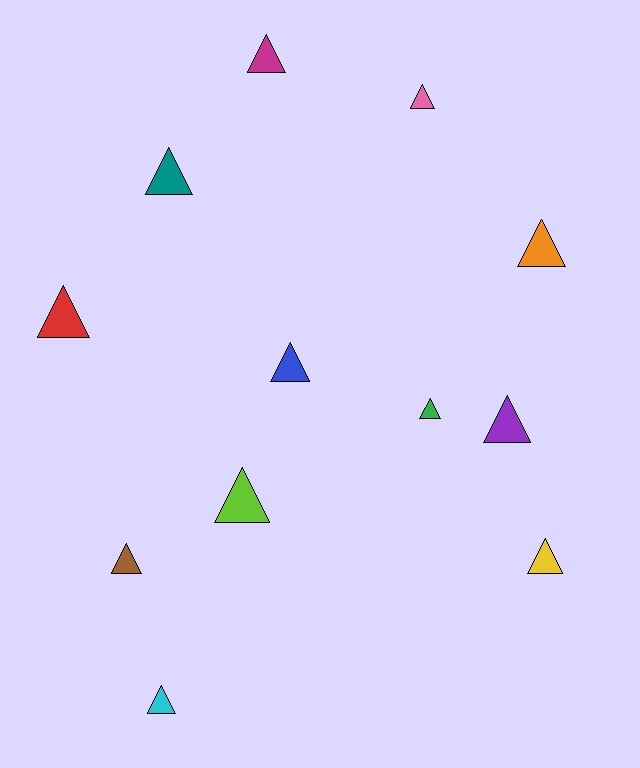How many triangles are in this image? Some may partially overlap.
There are 12 triangles.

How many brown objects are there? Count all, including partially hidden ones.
There is 1 brown object.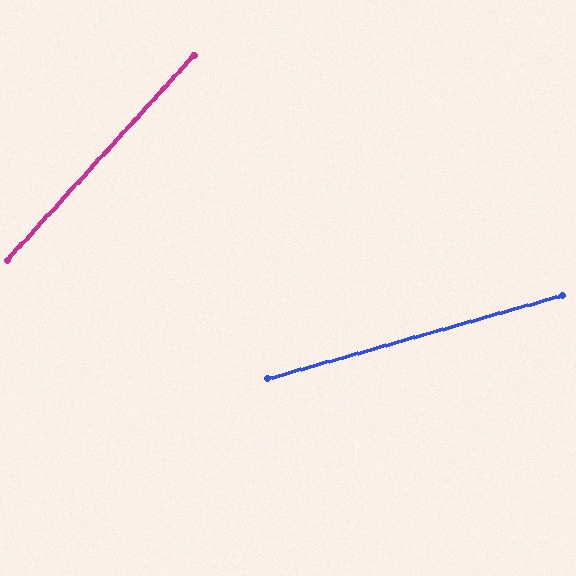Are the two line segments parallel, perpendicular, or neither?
Neither parallel nor perpendicular — they differ by about 32°.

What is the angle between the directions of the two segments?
Approximately 32 degrees.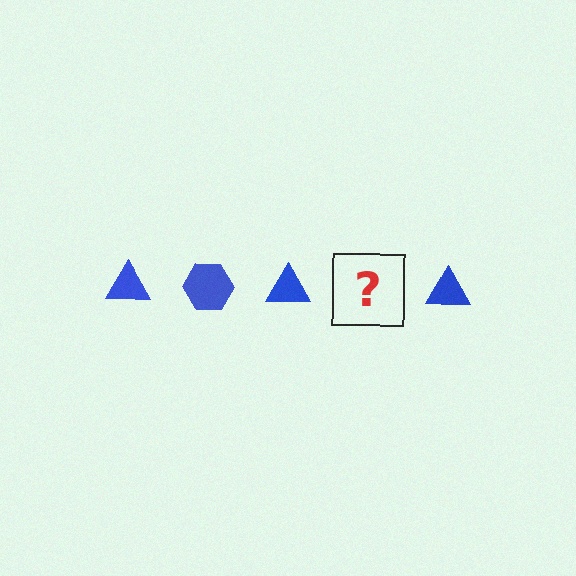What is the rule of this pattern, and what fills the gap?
The rule is that the pattern cycles through triangle, hexagon shapes in blue. The gap should be filled with a blue hexagon.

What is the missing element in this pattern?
The missing element is a blue hexagon.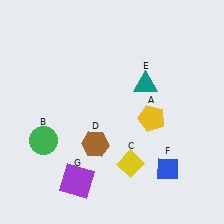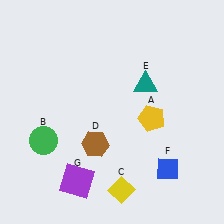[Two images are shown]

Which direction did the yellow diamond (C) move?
The yellow diamond (C) moved down.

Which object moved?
The yellow diamond (C) moved down.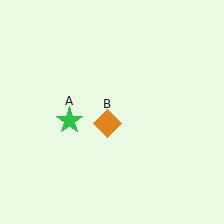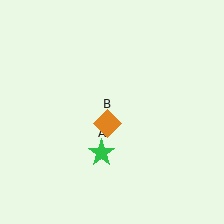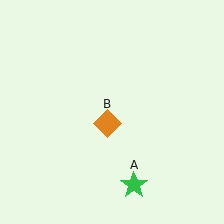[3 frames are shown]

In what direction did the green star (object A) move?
The green star (object A) moved down and to the right.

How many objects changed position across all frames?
1 object changed position: green star (object A).